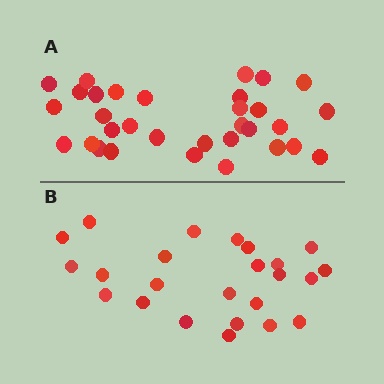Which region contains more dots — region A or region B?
Region A (the top region) has more dots.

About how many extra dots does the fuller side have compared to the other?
Region A has roughly 8 or so more dots than region B.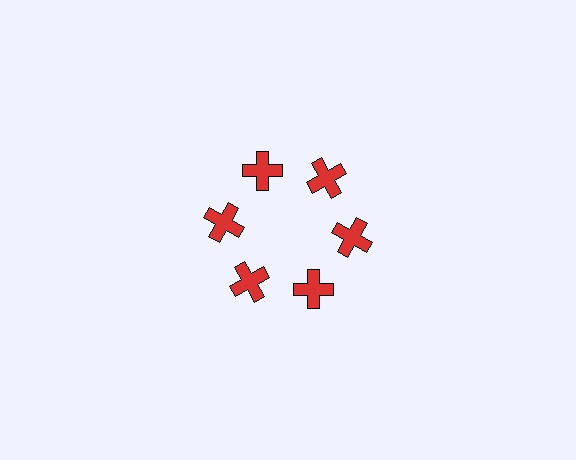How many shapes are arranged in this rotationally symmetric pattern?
There are 6 shapes, arranged in 6 groups of 1.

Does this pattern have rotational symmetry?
Yes, this pattern has 6-fold rotational symmetry. It looks the same after rotating 60 degrees around the center.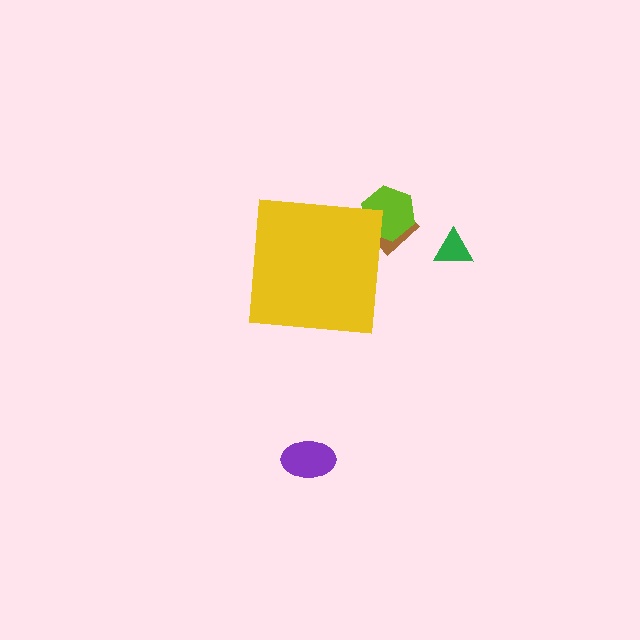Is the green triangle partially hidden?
No, the green triangle is fully visible.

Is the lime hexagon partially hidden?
Yes, the lime hexagon is partially hidden behind the yellow square.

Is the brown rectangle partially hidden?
Yes, the brown rectangle is partially hidden behind the yellow square.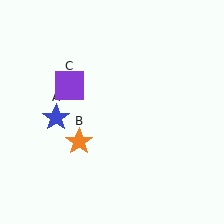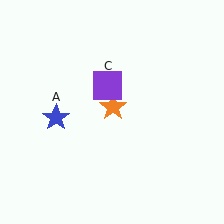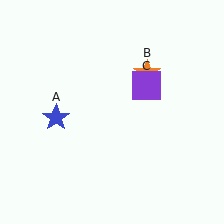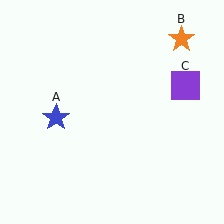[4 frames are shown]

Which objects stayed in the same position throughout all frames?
Blue star (object A) remained stationary.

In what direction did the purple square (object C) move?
The purple square (object C) moved right.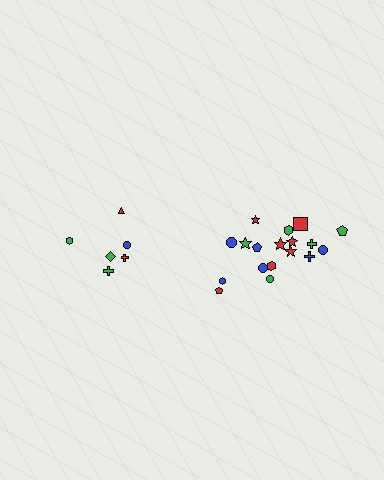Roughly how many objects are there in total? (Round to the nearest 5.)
Roughly 25 objects in total.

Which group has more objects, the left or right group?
The right group.